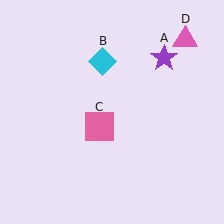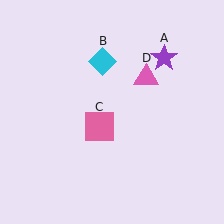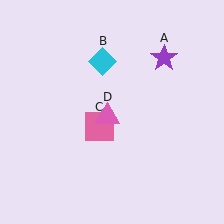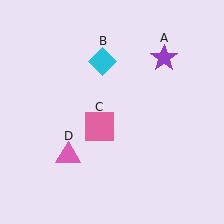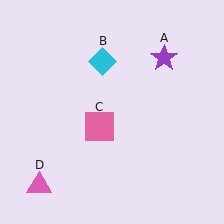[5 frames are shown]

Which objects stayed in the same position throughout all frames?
Purple star (object A) and cyan diamond (object B) and pink square (object C) remained stationary.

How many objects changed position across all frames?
1 object changed position: pink triangle (object D).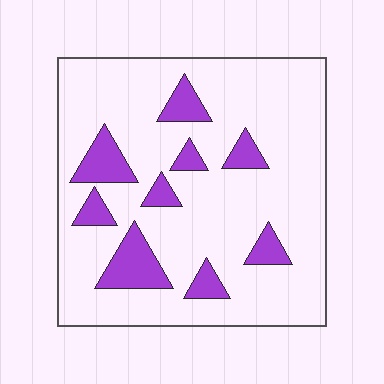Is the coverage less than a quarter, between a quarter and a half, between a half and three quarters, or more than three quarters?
Less than a quarter.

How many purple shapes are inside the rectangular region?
9.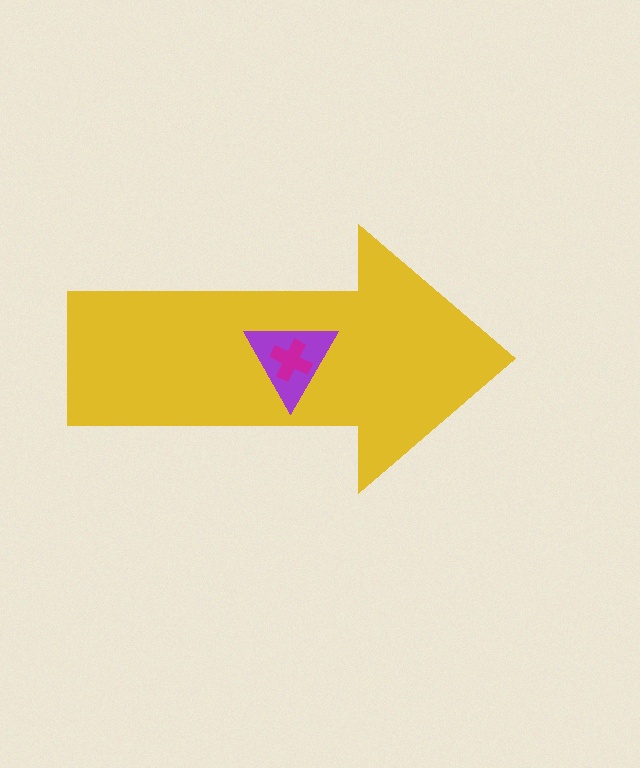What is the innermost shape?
The magenta cross.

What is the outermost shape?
The yellow arrow.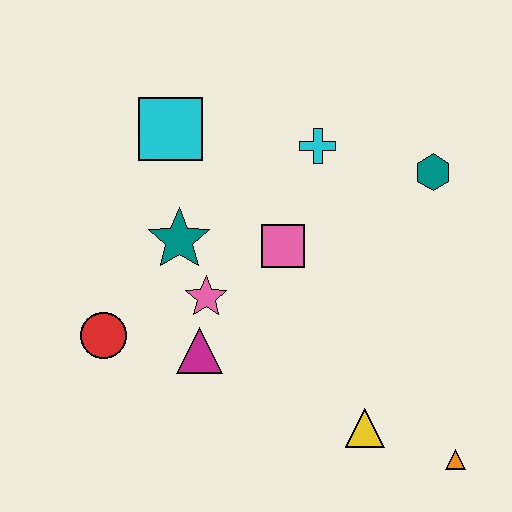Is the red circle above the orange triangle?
Yes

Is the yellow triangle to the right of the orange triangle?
No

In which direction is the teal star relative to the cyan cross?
The teal star is to the left of the cyan cross.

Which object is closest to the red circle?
The magenta triangle is closest to the red circle.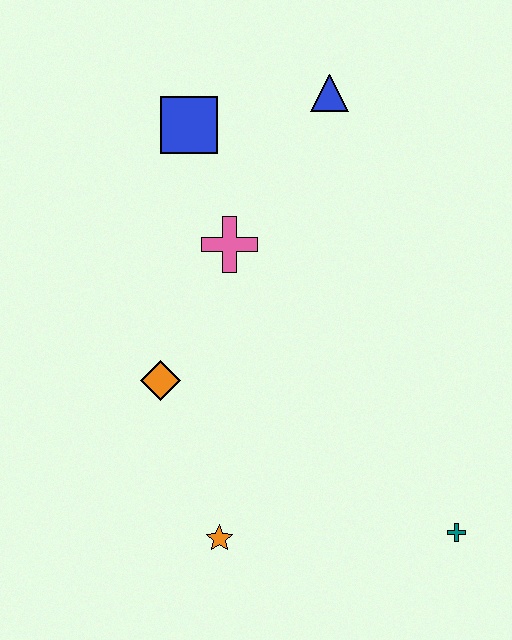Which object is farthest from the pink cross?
The teal cross is farthest from the pink cross.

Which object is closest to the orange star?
The orange diamond is closest to the orange star.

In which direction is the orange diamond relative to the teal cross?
The orange diamond is to the left of the teal cross.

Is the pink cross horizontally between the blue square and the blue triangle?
Yes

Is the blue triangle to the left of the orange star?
No